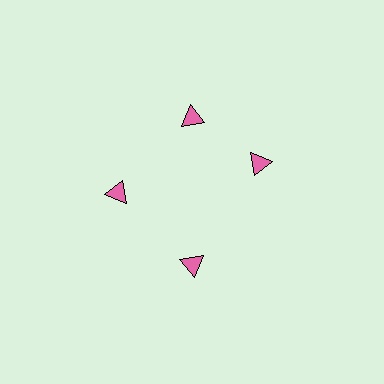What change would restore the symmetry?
The symmetry would be restored by rotating it back into even spacing with its neighbors so that all 4 triangles sit at equal angles and equal distance from the center.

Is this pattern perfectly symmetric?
No. The 4 pink triangles are arranged in a ring, but one element near the 3 o'clock position is rotated out of alignment along the ring, breaking the 4-fold rotational symmetry.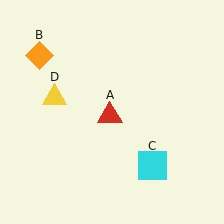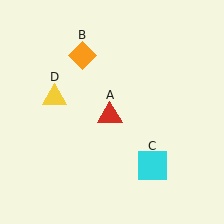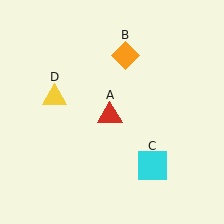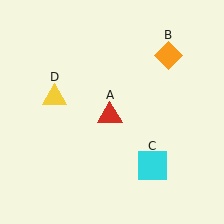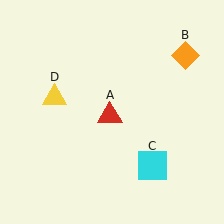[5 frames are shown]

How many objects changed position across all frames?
1 object changed position: orange diamond (object B).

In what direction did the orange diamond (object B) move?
The orange diamond (object B) moved right.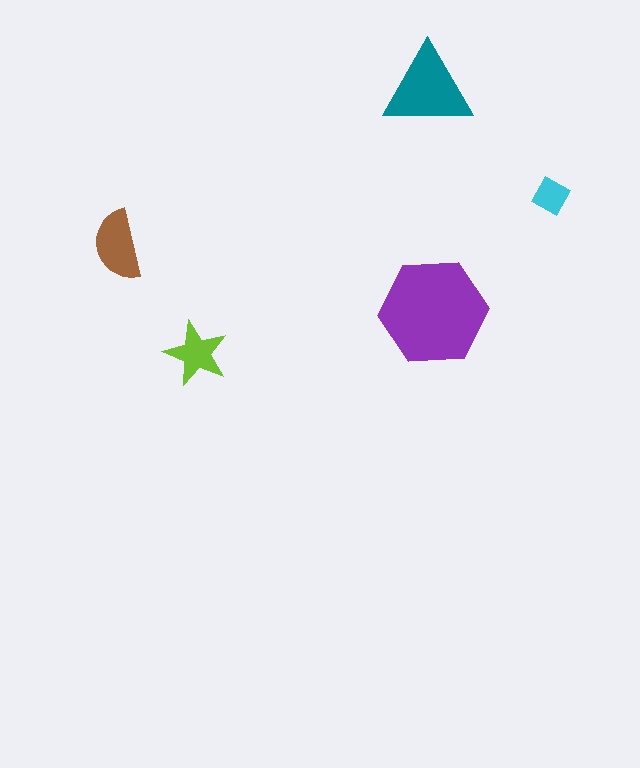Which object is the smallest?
The cyan diamond.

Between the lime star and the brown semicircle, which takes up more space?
The brown semicircle.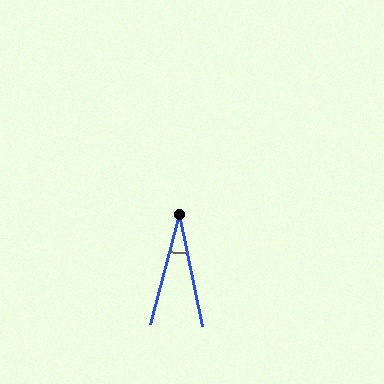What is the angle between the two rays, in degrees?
Approximately 26 degrees.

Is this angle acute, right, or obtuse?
It is acute.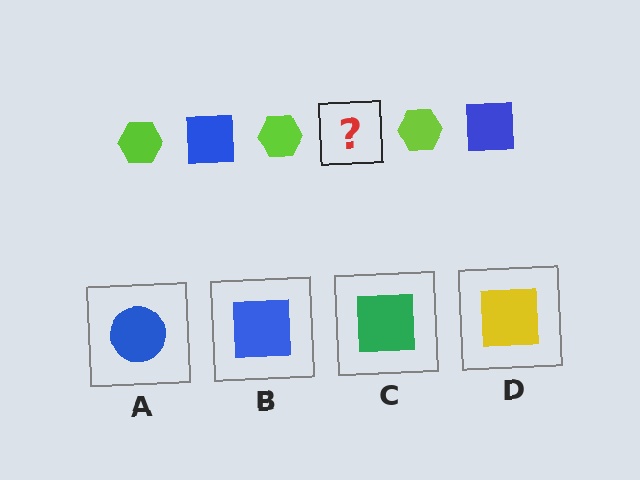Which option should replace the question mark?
Option B.